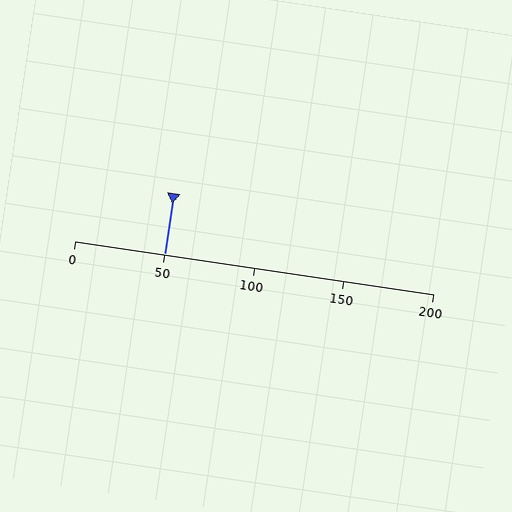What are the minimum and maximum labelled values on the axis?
The axis runs from 0 to 200.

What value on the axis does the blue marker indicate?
The marker indicates approximately 50.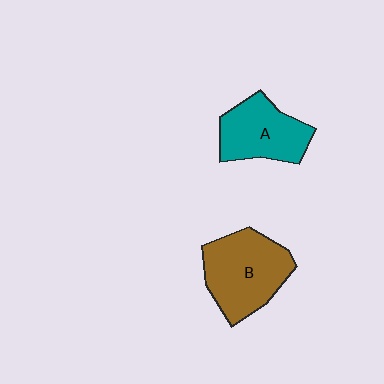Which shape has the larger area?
Shape B (brown).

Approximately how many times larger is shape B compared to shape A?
Approximately 1.3 times.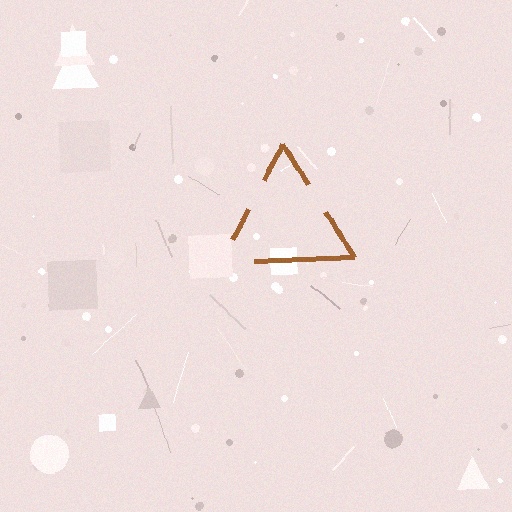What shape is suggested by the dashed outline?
The dashed outline suggests a triangle.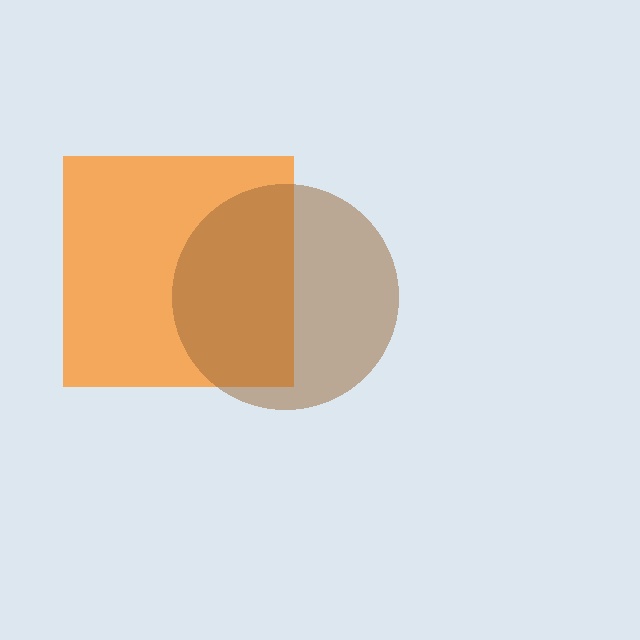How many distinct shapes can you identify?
There are 2 distinct shapes: an orange square, a brown circle.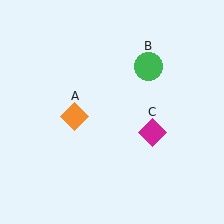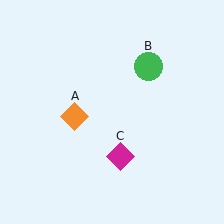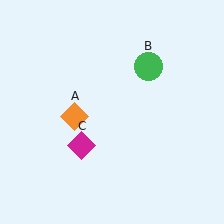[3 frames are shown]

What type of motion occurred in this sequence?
The magenta diamond (object C) rotated clockwise around the center of the scene.